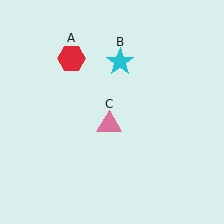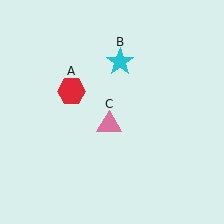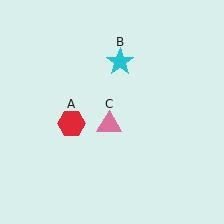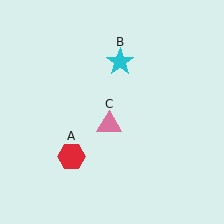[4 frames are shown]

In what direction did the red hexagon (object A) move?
The red hexagon (object A) moved down.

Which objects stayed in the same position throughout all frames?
Cyan star (object B) and pink triangle (object C) remained stationary.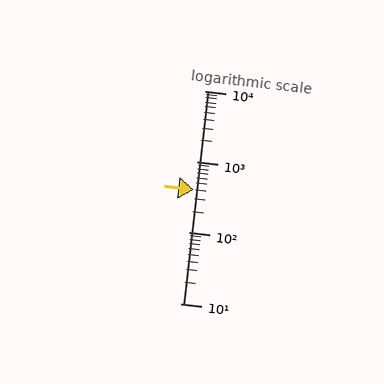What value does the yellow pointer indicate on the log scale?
The pointer indicates approximately 400.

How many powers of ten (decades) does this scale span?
The scale spans 3 decades, from 10 to 10000.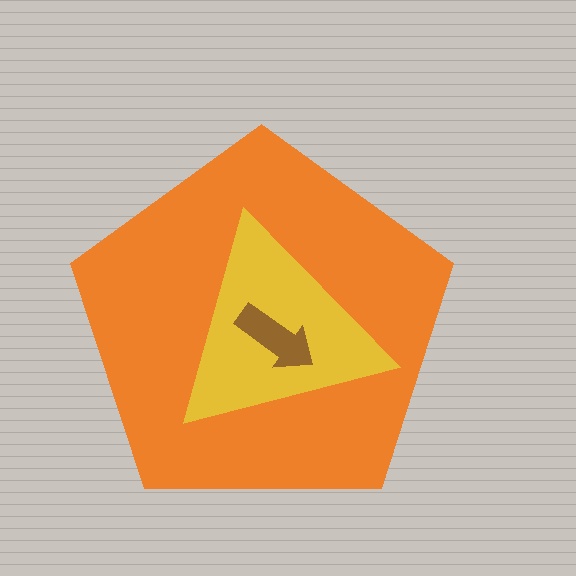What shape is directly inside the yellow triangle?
The brown arrow.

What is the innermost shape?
The brown arrow.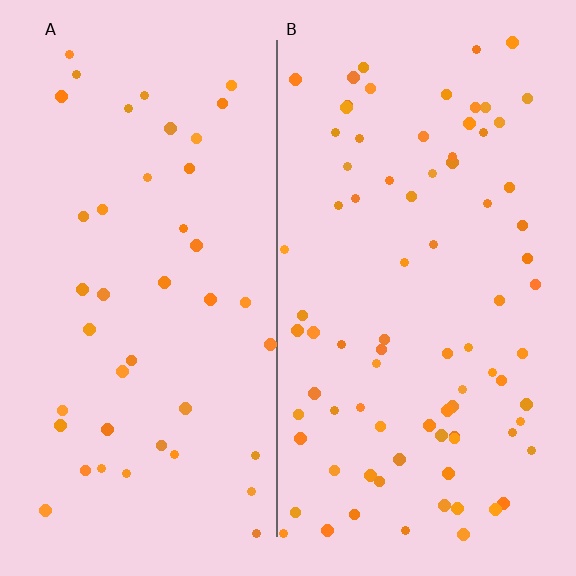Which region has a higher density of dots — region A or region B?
B (the right).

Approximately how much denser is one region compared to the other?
Approximately 1.9× — region B over region A.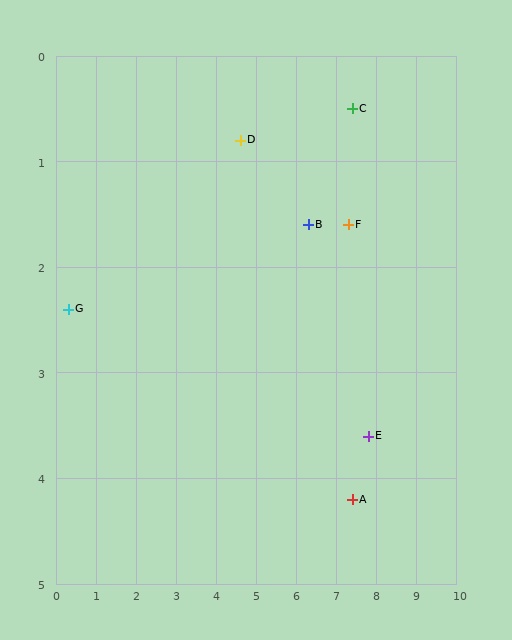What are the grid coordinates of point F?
Point F is at approximately (7.3, 1.6).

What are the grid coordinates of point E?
Point E is at approximately (7.8, 3.6).